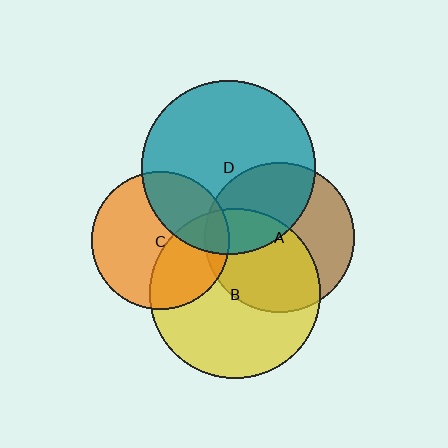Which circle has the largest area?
Circle D (teal).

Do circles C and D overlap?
Yes.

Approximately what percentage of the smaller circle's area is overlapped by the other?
Approximately 30%.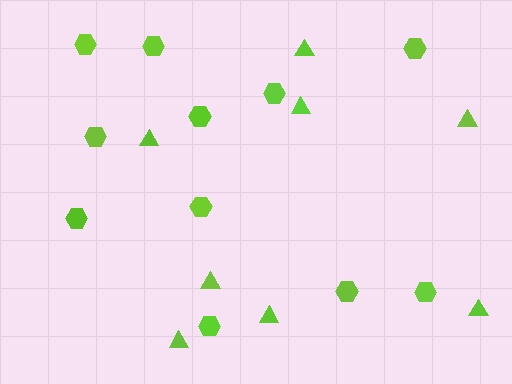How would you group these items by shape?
There are 2 groups: one group of hexagons (11) and one group of triangles (8).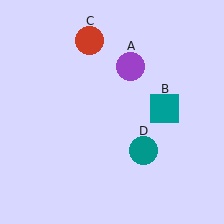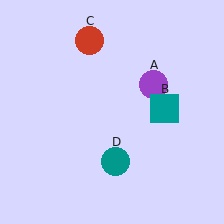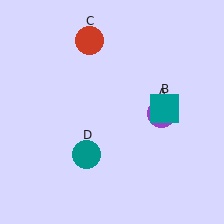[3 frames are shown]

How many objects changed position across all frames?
2 objects changed position: purple circle (object A), teal circle (object D).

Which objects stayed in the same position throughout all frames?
Teal square (object B) and red circle (object C) remained stationary.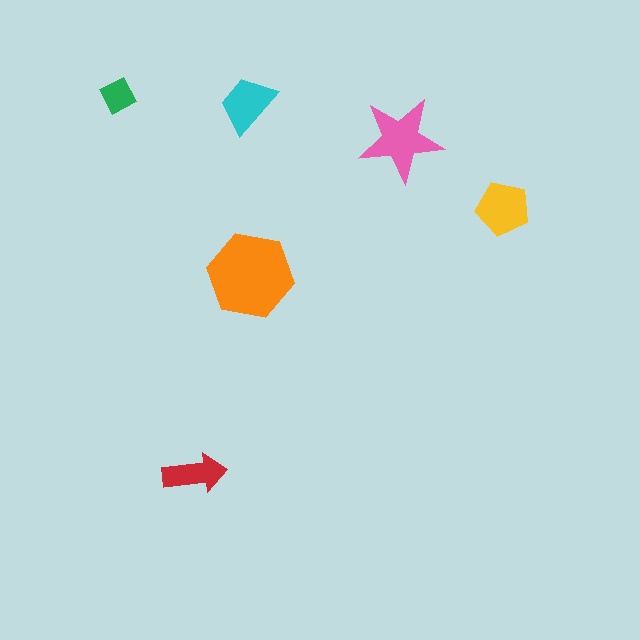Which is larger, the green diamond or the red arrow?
The red arrow.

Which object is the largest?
The orange hexagon.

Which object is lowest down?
The red arrow is bottommost.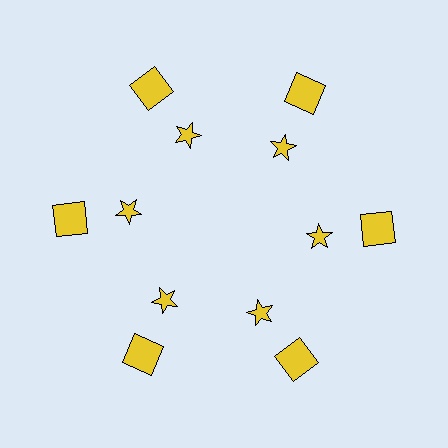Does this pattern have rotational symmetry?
Yes, this pattern has 6-fold rotational symmetry. It looks the same after rotating 60 degrees around the center.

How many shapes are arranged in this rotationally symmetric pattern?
There are 12 shapes, arranged in 6 groups of 2.